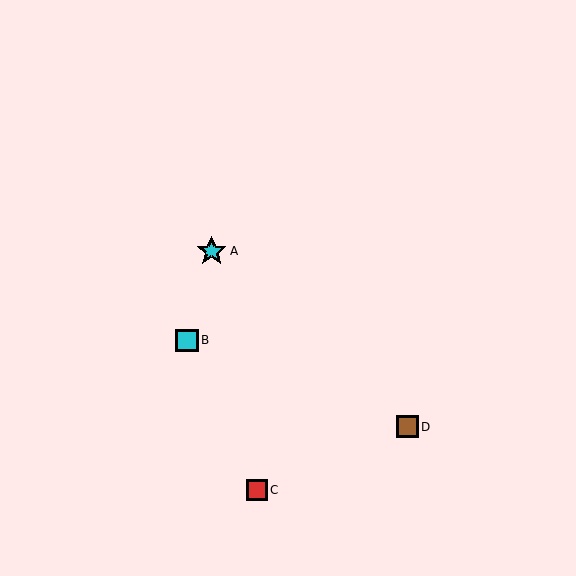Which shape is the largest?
The cyan star (labeled A) is the largest.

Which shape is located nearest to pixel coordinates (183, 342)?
The cyan square (labeled B) at (187, 340) is nearest to that location.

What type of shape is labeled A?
Shape A is a cyan star.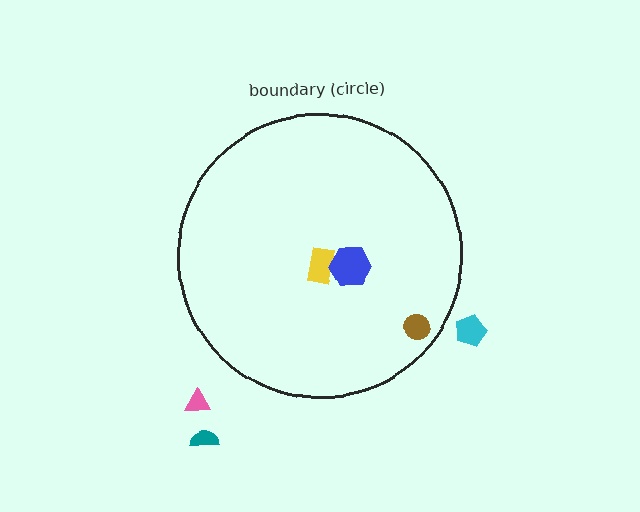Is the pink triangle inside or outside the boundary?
Outside.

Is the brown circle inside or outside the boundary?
Inside.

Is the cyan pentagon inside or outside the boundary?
Outside.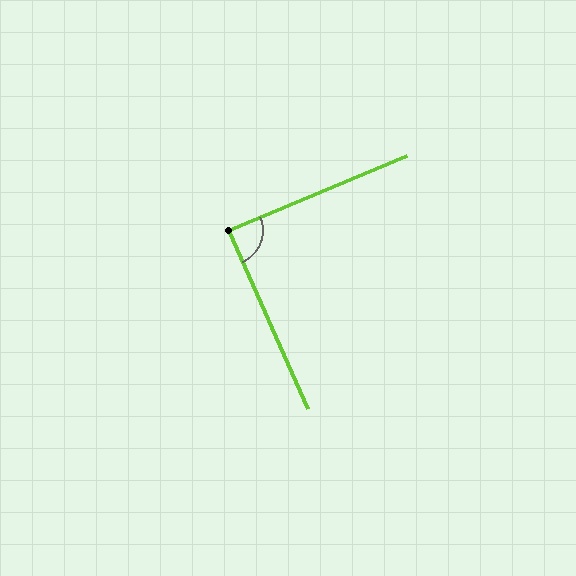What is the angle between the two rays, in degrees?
Approximately 89 degrees.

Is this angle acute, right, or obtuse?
It is approximately a right angle.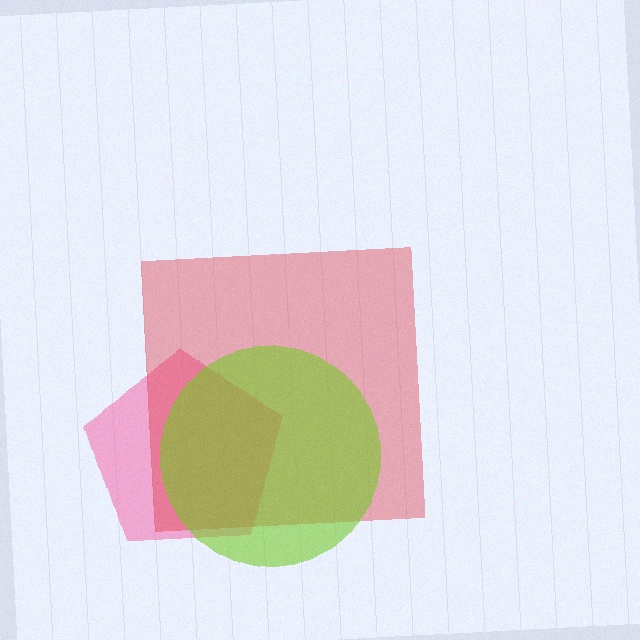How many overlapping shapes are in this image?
There are 3 overlapping shapes in the image.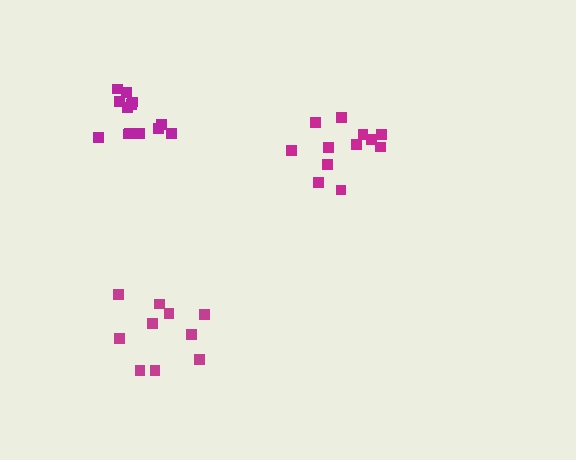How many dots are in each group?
Group 1: 13 dots, Group 2: 10 dots, Group 3: 12 dots (35 total).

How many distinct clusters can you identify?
There are 3 distinct clusters.